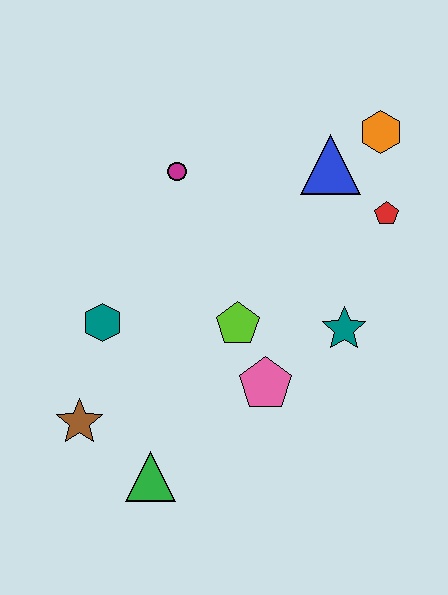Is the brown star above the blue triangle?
No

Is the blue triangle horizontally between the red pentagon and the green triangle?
Yes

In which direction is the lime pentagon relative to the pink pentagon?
The lime pentagon is above the pink pentagon.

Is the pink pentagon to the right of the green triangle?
Yes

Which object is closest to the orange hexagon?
The blue triangle is closest to the orange hexagon.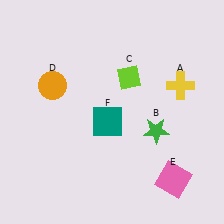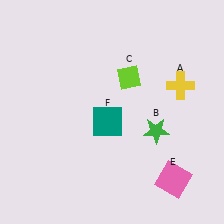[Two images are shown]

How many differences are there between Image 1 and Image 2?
There is 1 difference between the two images.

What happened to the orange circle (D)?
The orange circle (D) was removed in Image 2. It was in the top-left area of Image 1.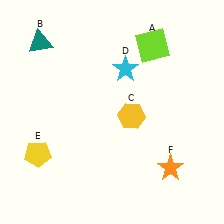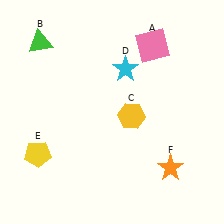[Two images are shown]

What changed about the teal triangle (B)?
In Image 1, B is teal. In Image 2, it changed to green.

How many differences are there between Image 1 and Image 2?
There are 2 differences between the two images.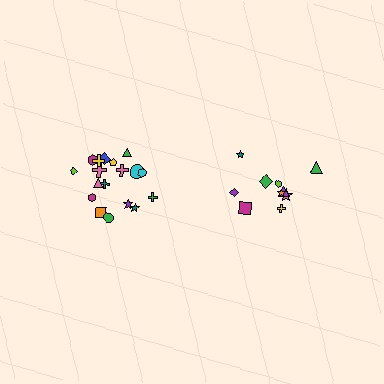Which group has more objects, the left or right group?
The left group.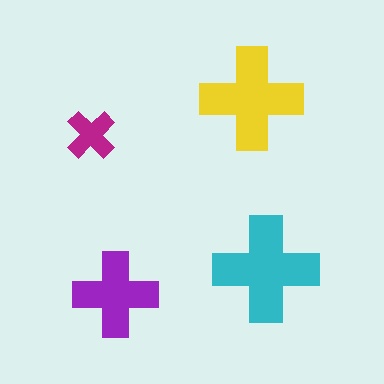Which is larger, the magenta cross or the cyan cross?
The cyan one.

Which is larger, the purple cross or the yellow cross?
The yellow one.